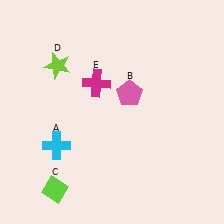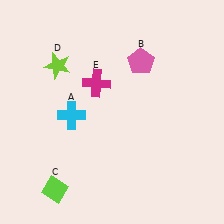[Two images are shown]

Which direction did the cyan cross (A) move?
The cyan cross (A) moved up.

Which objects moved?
The objects that moved are: the cyan cross (A), the pink pentagon (B).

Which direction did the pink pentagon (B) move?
The pink pentagon (B) moved up.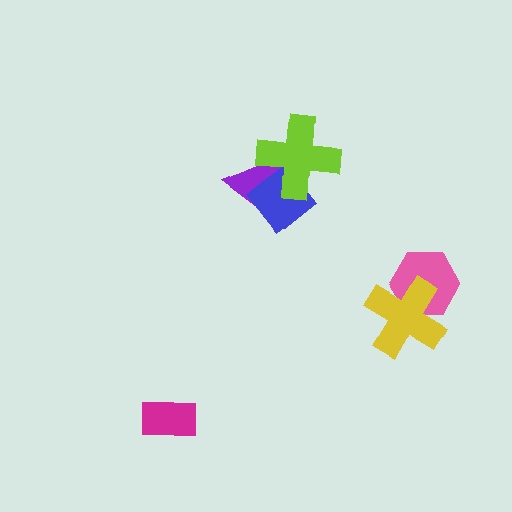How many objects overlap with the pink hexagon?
1 object overlaps with the pink hexagon.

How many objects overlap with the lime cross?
2 objects overlap with the lime cross.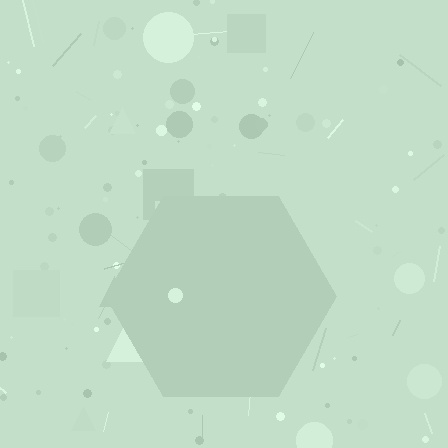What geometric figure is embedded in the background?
A hexagon is embedded in the background.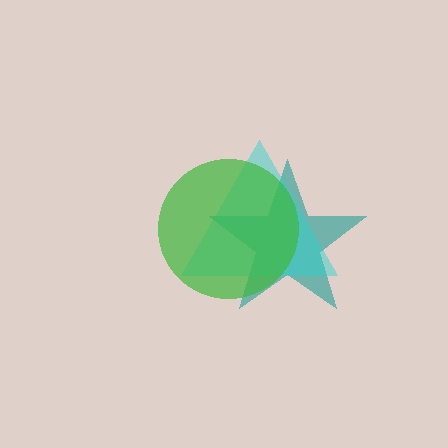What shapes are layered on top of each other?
The layered shapes are: a teal star, a cyan triangle, a green circle.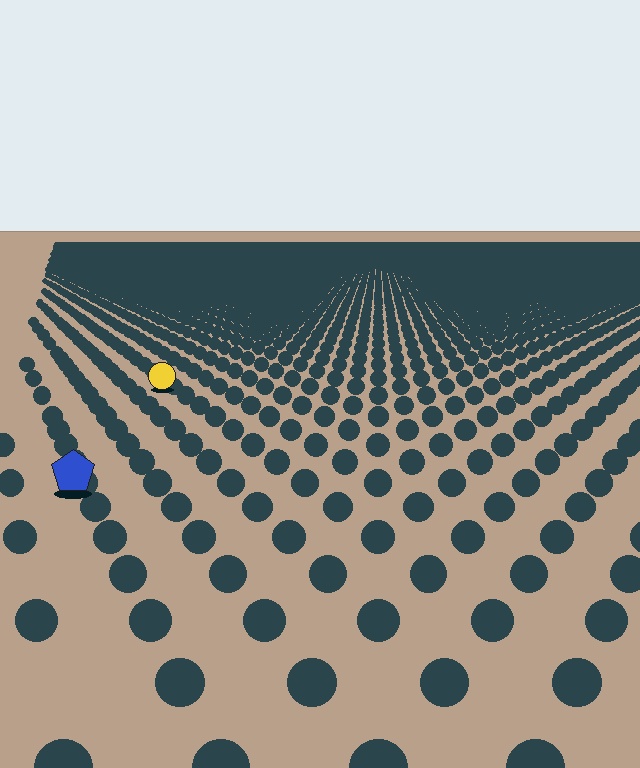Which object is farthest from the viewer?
The yellow circle is farthest from the viewer. It appears smaller and the ground texture around it is denser.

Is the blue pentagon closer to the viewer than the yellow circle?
Yes. The blue pentagon is closer — you can tell from the texture gradient: the ground texture is coarser near it.